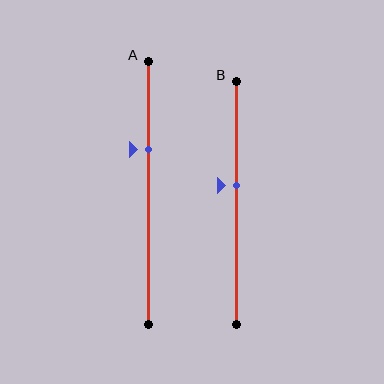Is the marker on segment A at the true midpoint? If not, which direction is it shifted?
No, the marker on segment A is shifted upward by about 17% of the segment length.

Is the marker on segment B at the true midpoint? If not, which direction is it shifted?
No, the marker on segment B is shifted upward by about 7% of the segment length.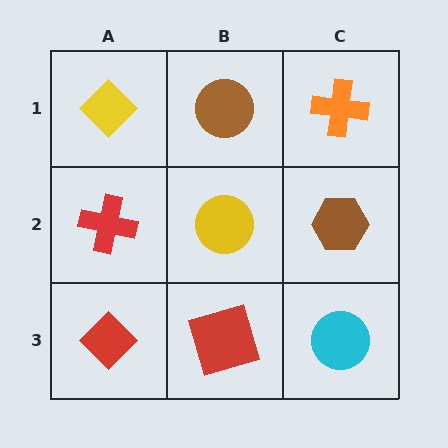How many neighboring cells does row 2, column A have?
3.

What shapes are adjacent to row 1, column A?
A red cross (row 2, column A), a brown circle (row 1, column B).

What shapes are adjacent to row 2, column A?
A yellow diamond (row 1, column A), a red diamond (row 3, column A), a yellow circle (row 2, column B).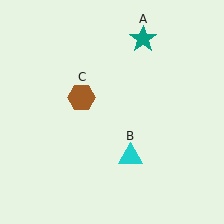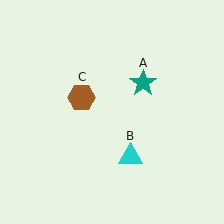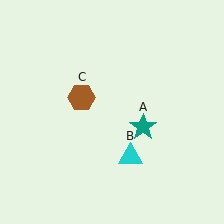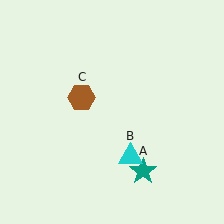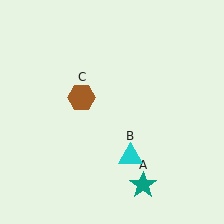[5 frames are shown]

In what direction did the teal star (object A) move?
The teal star (object A) moved down.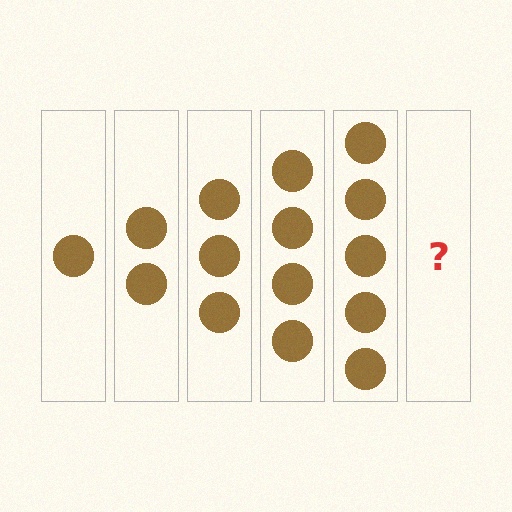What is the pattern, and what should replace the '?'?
The pattern is that each step adds one more circle. The '?' should be 6 circles.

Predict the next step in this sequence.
The next step is 6 circles.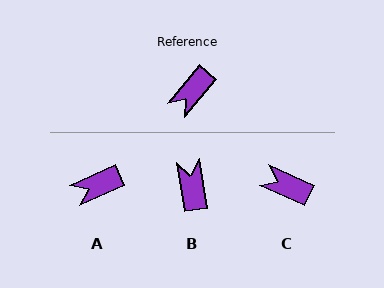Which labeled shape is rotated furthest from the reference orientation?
B, about 131 degrees away.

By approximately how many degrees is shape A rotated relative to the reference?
Approximately 26 degrees clockwise.